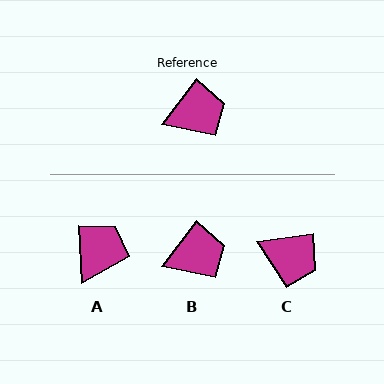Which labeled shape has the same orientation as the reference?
B.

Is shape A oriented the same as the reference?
No, it is off by about 40 degrees.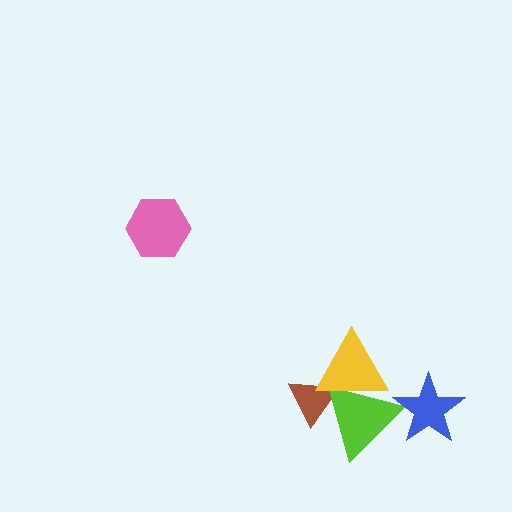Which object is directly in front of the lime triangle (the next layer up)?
The blue star is directly in front of the lime triangle.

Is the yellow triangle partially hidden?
No, no other shape covers it.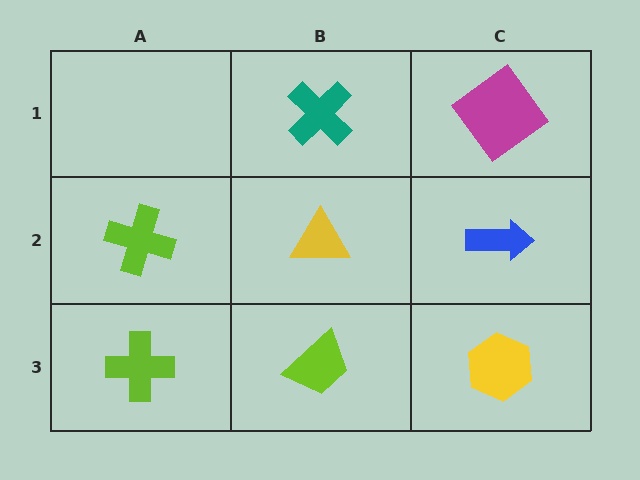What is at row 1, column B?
A teal cross.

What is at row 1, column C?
A magenta diamond.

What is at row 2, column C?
A blue arrow.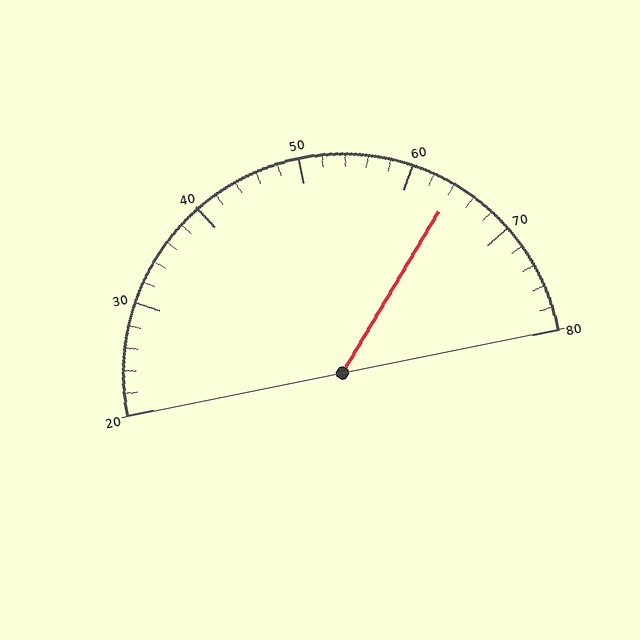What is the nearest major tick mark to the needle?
The nearest major tick mark is 60.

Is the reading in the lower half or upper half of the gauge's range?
The reading is in the upper half of the range (20 to 80).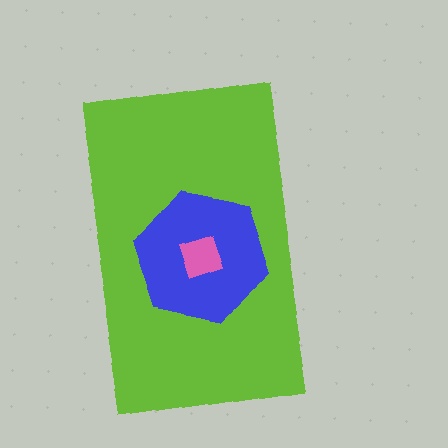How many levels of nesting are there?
3.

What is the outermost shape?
The lime rectangle.